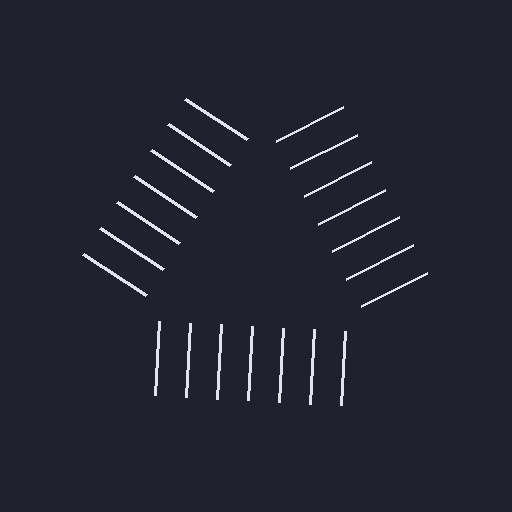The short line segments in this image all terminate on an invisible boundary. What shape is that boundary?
An illusory triangle — the line segments terminate on its edges but no continuous stroke is drawn.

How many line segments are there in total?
21 — 7 along each of the 3 edges.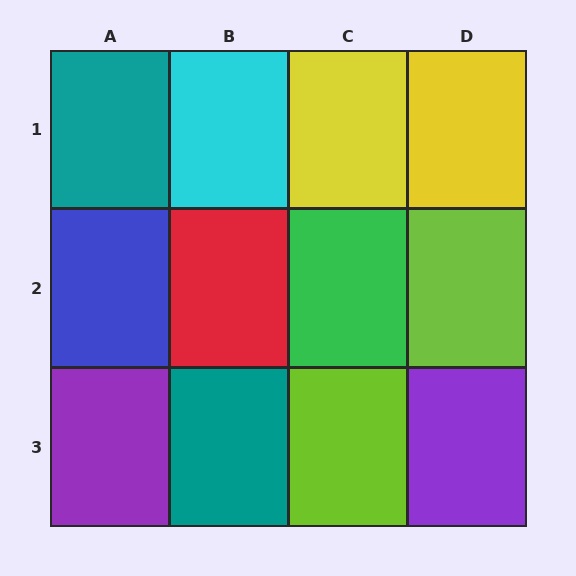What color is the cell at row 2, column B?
Red.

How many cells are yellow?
2 cells are yellow.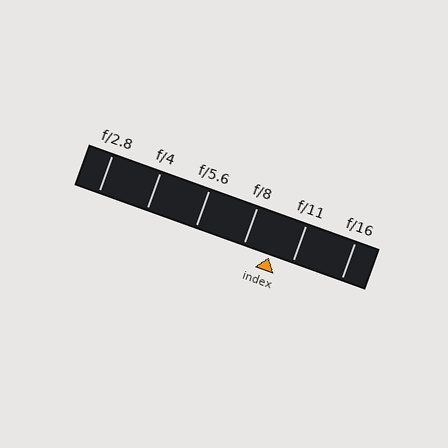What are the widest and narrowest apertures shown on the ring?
The widest aperture shown is f/2.8 and the narrowest is f/16.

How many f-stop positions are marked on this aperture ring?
There are 6 f-stop positions marked.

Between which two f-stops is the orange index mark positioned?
The index mark is between f/8 and f/11.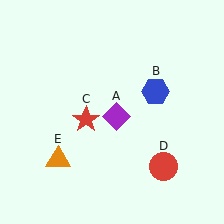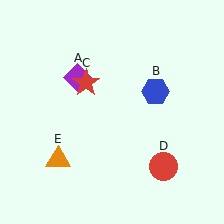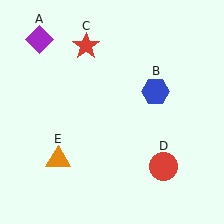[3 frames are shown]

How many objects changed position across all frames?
2 objects changed position: purple diamond (object A), red star (object C).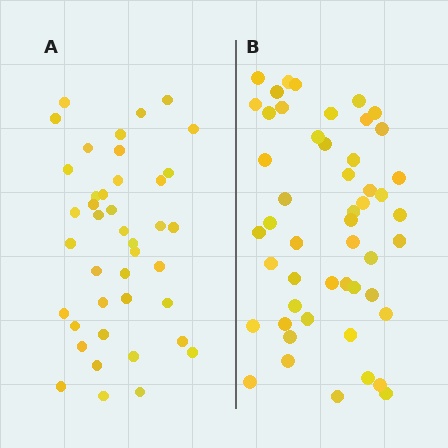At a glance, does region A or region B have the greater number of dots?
Region B (the right region) has more dots.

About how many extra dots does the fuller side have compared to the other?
Region B has roughly 8 or so more dots than region A.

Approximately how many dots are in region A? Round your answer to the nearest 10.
About 40 dots. (The exact count is 41, which rounds to 40.)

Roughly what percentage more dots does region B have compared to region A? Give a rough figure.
About 20% more.